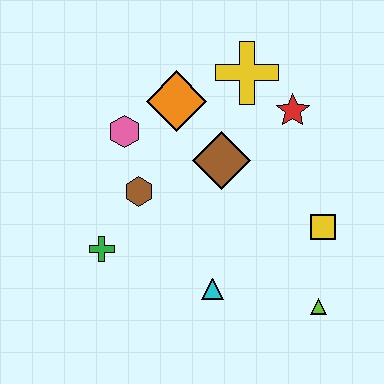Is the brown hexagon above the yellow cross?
No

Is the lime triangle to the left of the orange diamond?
No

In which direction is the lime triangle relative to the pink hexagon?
The lime triangle is to the right of the pink hexagon.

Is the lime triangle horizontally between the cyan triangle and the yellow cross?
No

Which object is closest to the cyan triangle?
The lime triangle is closest to the cyan triangle.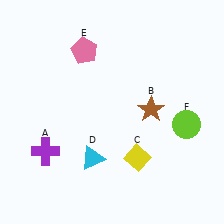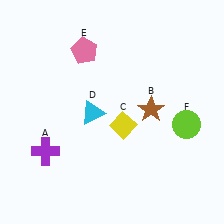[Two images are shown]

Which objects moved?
The objects that moved are: the yellow diamond (C), the cyan triangle (D).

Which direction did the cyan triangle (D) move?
The cyan triangle (D) moved up.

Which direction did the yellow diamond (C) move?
The yellow diamond (C) moved up.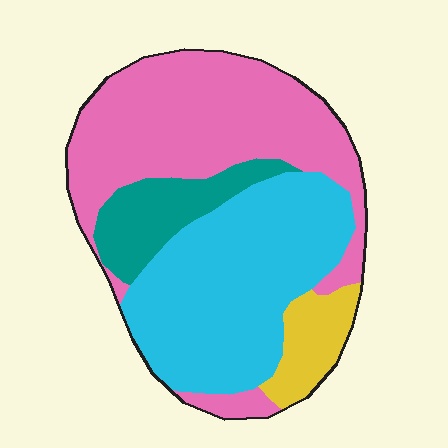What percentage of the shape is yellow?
Yellow covers about 10% of the shape.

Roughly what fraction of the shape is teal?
Teal covers roughly 10% of the shape.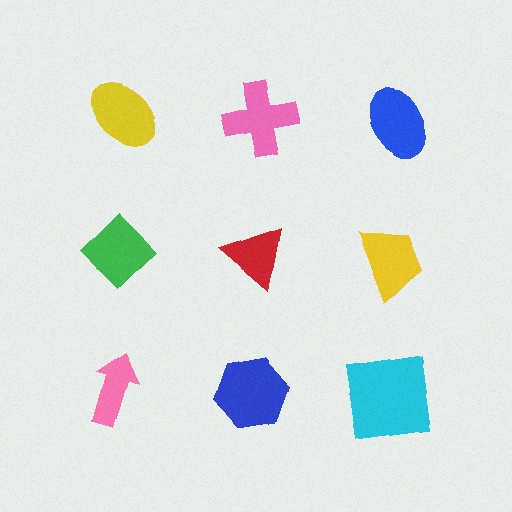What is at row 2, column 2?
A red triangle.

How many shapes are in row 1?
3 shapes.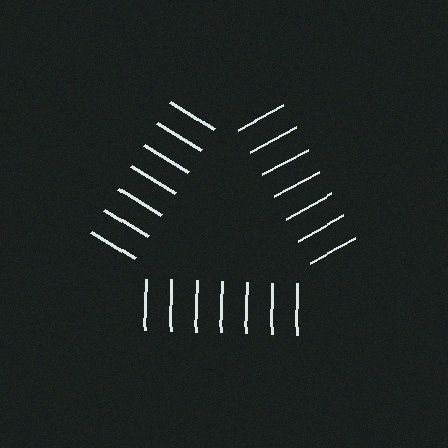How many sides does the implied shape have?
3 sides — the line-ends trace a triangle.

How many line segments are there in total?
21 — 7 along each of the 3 edges.